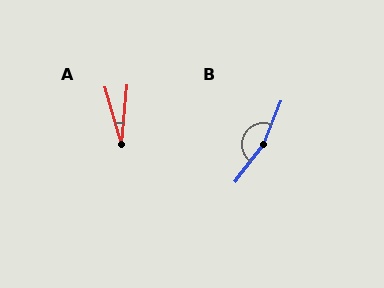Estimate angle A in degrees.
Approximately 21 degrees.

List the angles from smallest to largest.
A (21°), B (165°).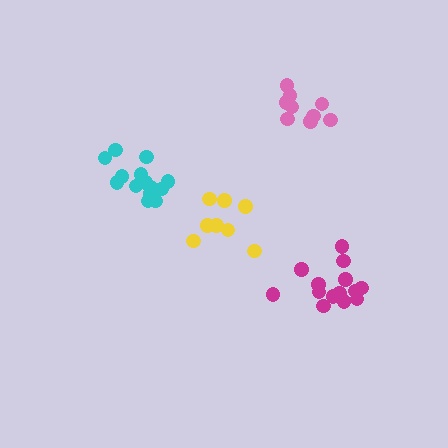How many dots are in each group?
Group 1: 8 dots, Group 2: 9 dots, Group 3: 14 dots, Group 4: 14 dots (45 total).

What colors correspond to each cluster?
The clusters are colored: yellow, pink, magenta, cyan.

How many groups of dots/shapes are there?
There are 4 groups.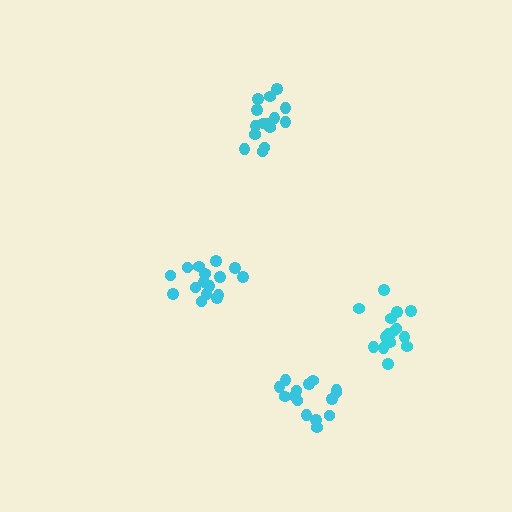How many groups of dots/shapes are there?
There are 4 groups.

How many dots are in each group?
Group 1: 16 dots, Group 2: 15 dots, Group 3: 15 dots, Group 4: 16 dots (62 total).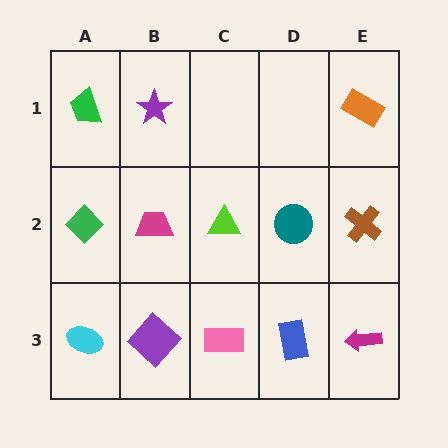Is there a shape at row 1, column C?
No, that cell is empty.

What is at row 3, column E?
A magenta arrow.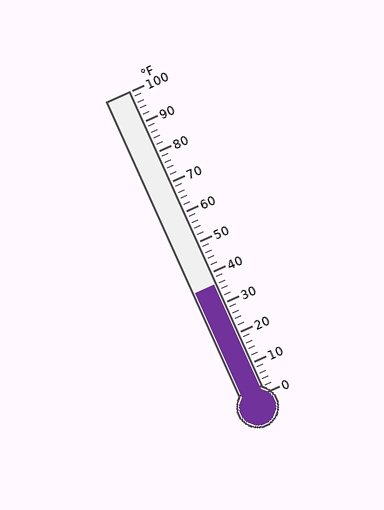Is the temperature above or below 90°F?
The temperature is below 90°F.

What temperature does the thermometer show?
The thermometer shows approximately 36°F.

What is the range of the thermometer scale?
The thermometer scale ranges from 0°F to 100°F.